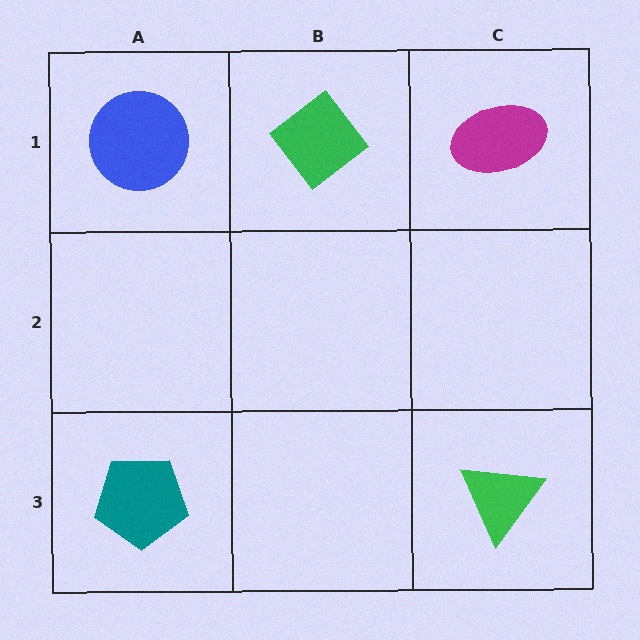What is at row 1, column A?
A blue circle.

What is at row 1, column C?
A magenta ellipse.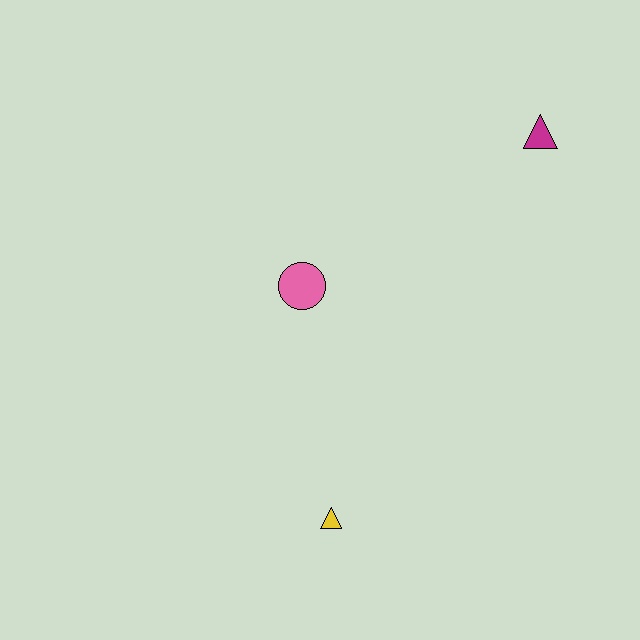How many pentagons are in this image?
There are no pentagons.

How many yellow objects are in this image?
There is 1 yellow object.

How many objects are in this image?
There are 3 objects.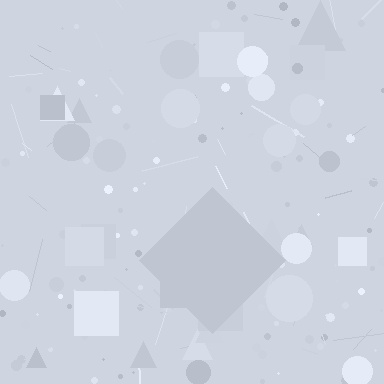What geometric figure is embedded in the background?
A diamond is embedded in the background.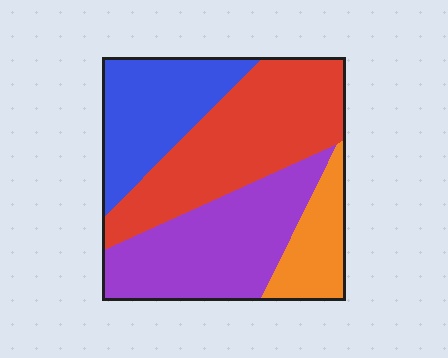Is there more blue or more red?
Red.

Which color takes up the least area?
Orange, at roughly 15%.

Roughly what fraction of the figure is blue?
Blue covers 22% of the figure.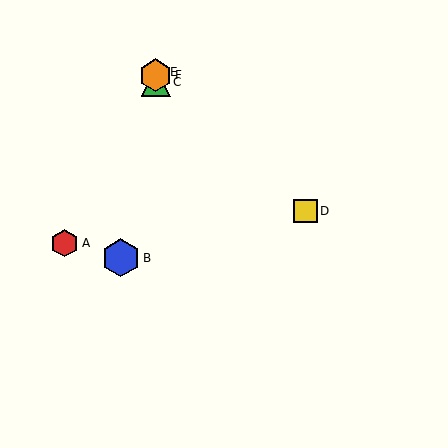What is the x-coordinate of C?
Object C is at x≈156.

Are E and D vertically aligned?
No, E is at x≈156 and D is at x≈305.